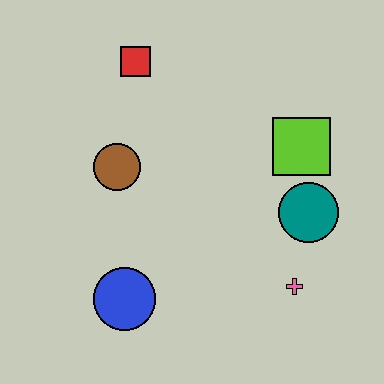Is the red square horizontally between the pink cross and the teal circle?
No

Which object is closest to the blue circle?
The brown circle is closest to the blue circle.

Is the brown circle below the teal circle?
No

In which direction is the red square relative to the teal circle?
The red square is to the left of the teal circle.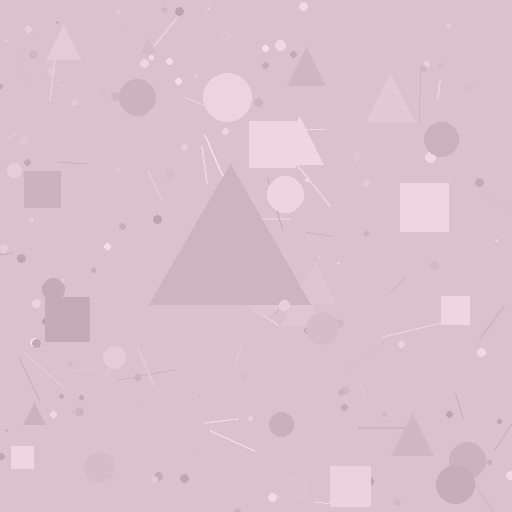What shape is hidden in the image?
A triangle is hidden in the image.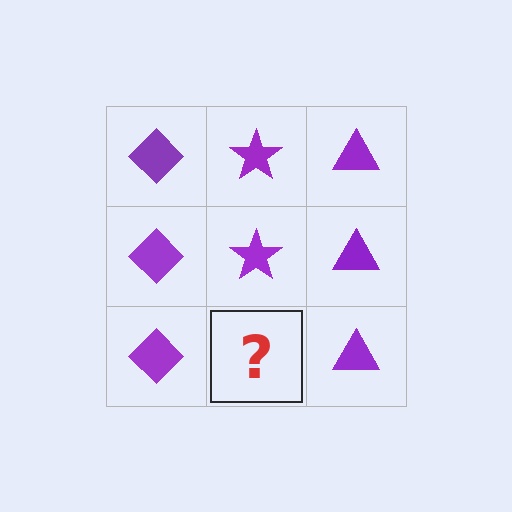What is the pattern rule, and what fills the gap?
The rule is that each column has a consistent shape. The gap should be filled with a purple star.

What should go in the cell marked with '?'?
The missing cell should contain a purple star.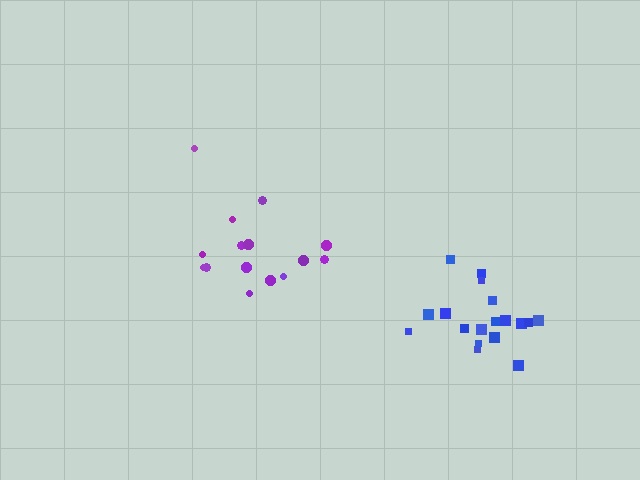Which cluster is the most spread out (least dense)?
Purple.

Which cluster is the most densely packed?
Blue.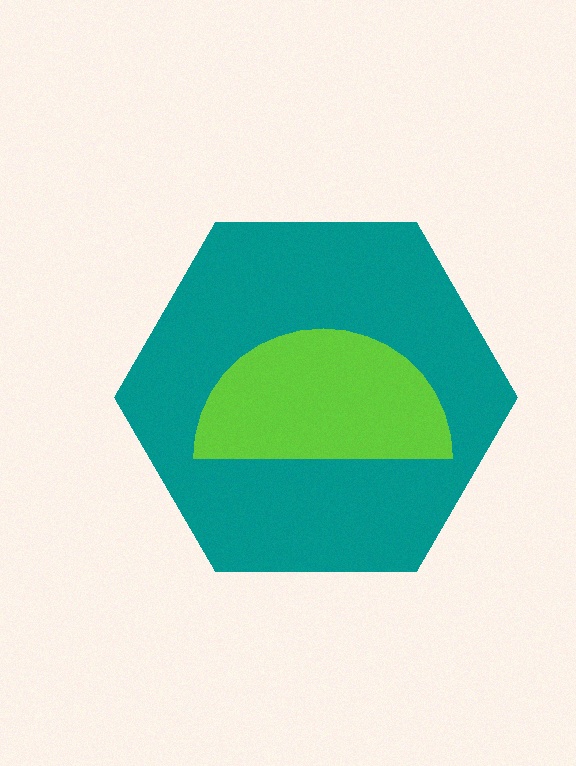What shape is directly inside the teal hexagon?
The lime semicircle.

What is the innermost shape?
The lime semicircle.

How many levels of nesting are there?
2.